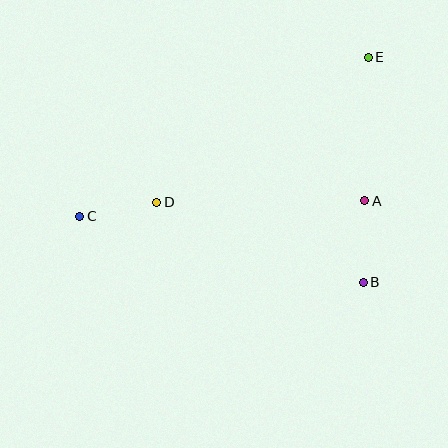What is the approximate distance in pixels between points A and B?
The distance between A and B is approximately 81 pixels.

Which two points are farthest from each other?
Points C and E are farthest from each other.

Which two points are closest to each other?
Points C and D are closest to each other.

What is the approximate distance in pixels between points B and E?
The distance between B and E is approximately 225 pixels.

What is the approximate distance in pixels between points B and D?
The distance between B and D is approximately 222 pixels.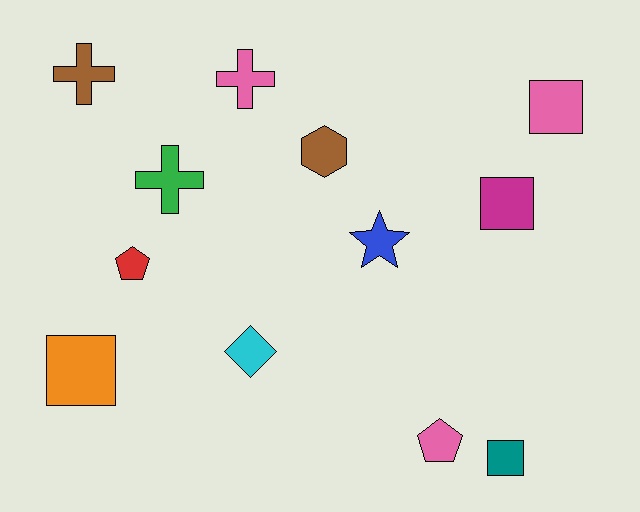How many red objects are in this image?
There is 1 red object.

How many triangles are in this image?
There are no triangles.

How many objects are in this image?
There are 12 objects.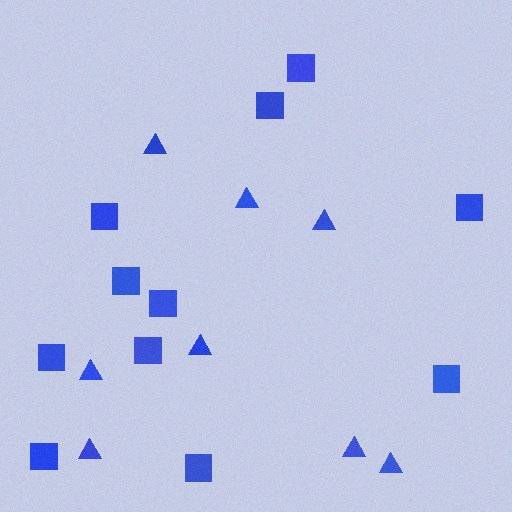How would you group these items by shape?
There are 2 groups: one group of triangles (8) and one group of squares (11).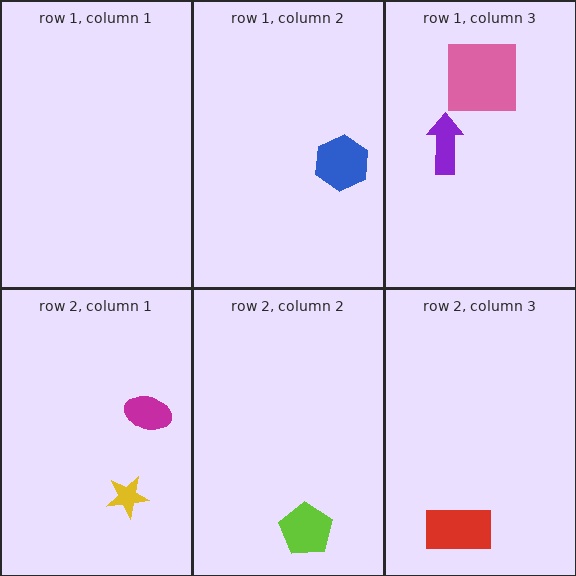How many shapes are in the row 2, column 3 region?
1.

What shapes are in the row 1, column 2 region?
The blue hexagon.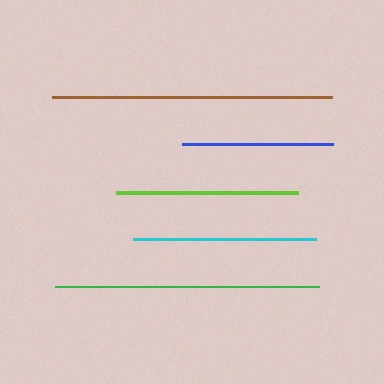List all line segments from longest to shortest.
From longest to shortest: brown, green, cyan, lime, blue.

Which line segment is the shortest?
The blue line is the shortest at approximately 152 pixels.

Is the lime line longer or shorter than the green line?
The green line is longer than the lime line.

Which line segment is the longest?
The brown line is the longest at approximately 280 pixels.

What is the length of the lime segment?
The lime segment is approximately 182 pixels long.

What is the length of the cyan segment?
The cyan segment is approximately 183 pixels long.